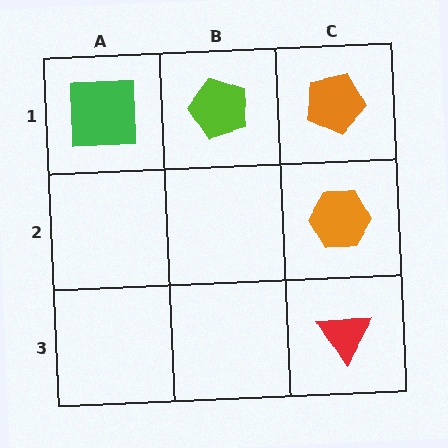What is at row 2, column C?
An orange hexagon.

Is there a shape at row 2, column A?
No, that cell is empty.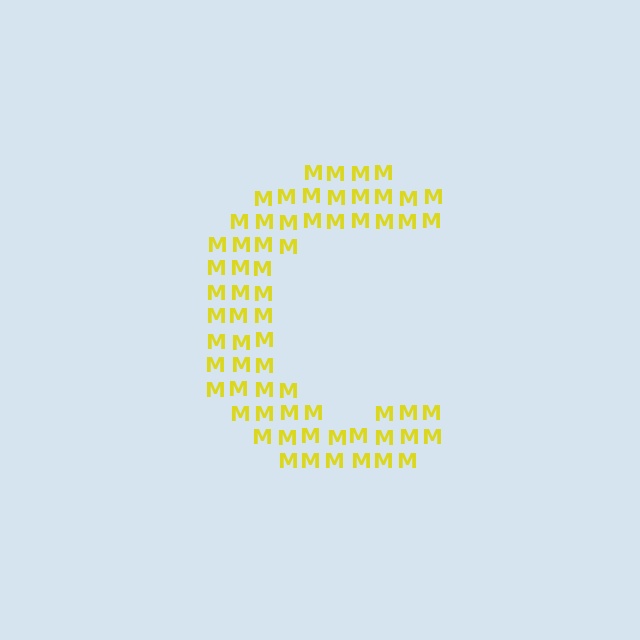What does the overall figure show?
The overall figure shows the letter C.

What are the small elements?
The small elements are letter M's.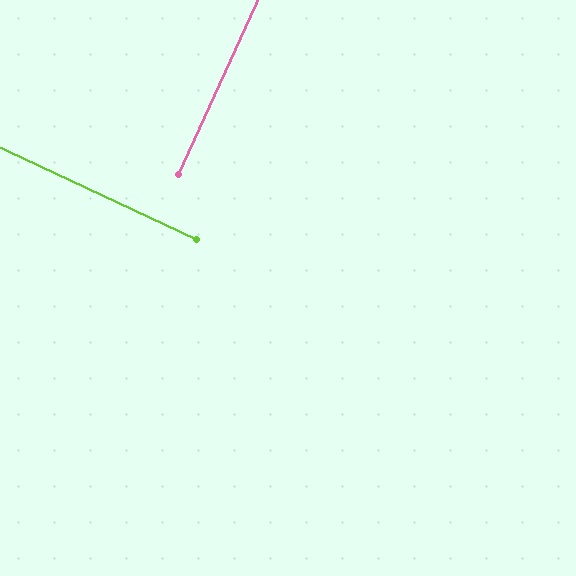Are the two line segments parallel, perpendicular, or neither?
Perpendicular — they meet at approximately 89°.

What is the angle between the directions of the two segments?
Approximately 89 degrees.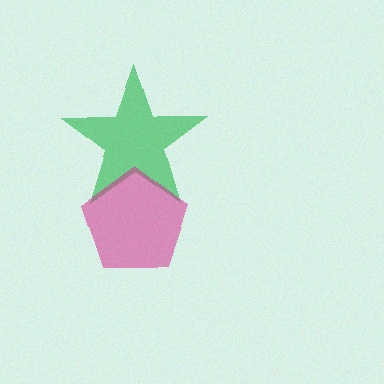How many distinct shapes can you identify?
There are 2 distinct shapes: a green star, a magenta pentagon.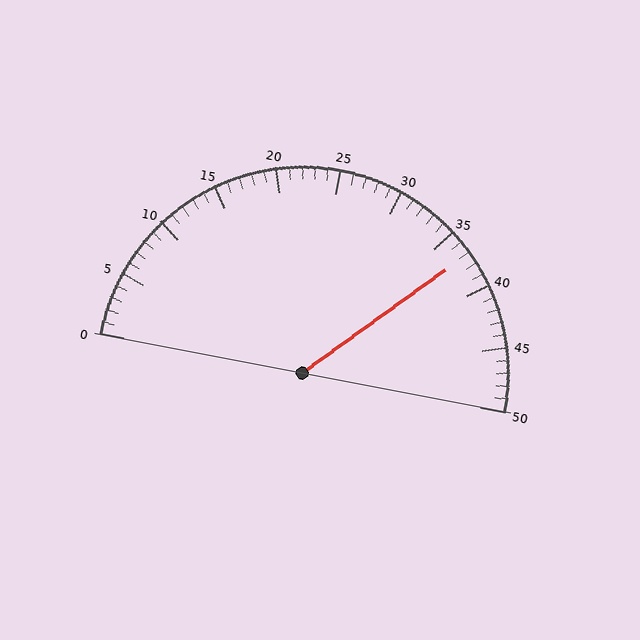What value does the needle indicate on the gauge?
The needle indicates approximately 37.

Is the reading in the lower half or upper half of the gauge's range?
The reading is in the upper half of the range (0 to 50).